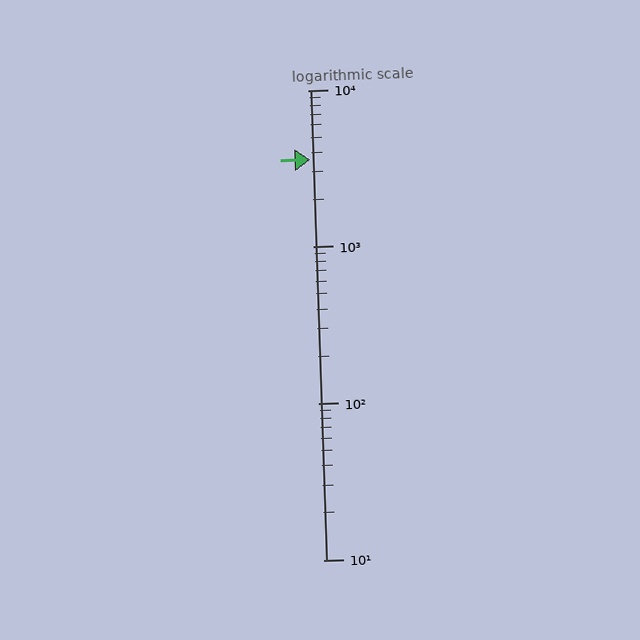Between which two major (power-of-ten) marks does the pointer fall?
The pointer is between 1000 and 10000.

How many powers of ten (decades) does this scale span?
The scale spans 3 decades, from 10 to 10000.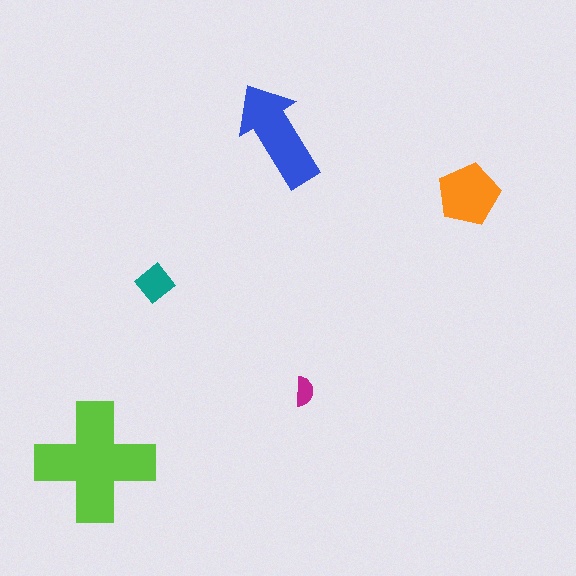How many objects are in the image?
There are 5 objects in the image.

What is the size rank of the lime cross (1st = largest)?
1st.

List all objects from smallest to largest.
The magenta semicircle, the teal diamond, the orange pentagon, the blue arrow, the lime cross.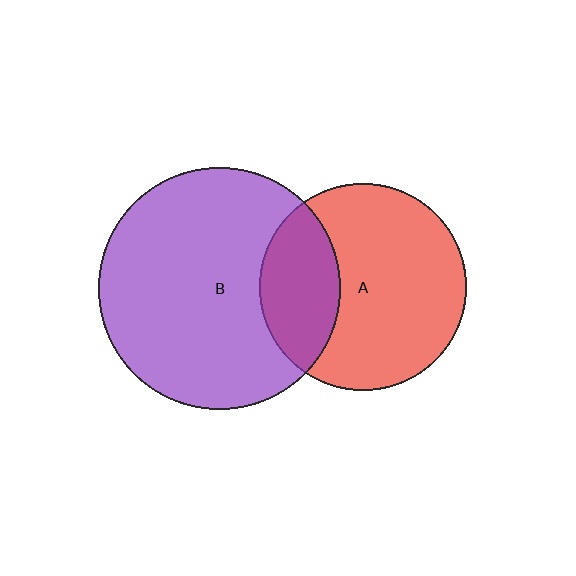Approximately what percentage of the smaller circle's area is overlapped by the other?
Approximately 30%.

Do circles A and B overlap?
Yes.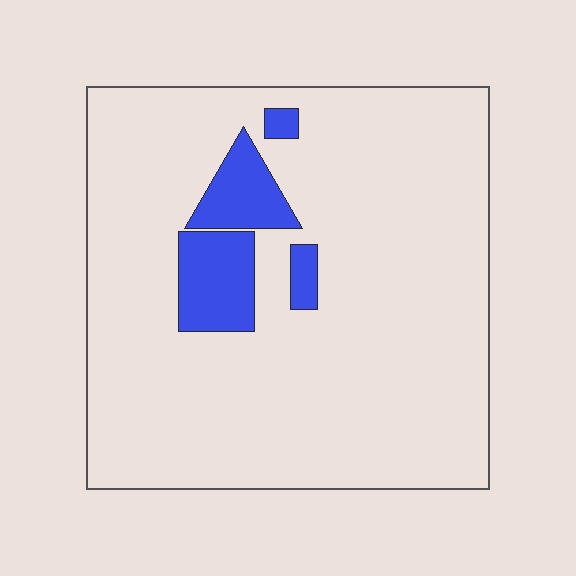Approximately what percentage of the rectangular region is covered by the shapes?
Approximately 10%.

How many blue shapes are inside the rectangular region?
4.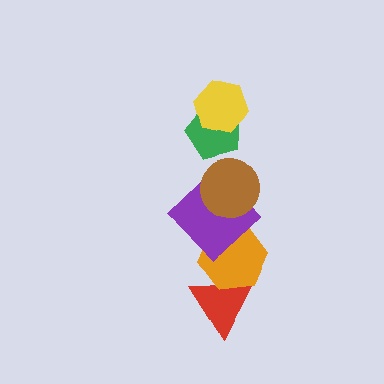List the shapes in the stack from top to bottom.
From top to bottom: the yellow hexagon, the green pentagon, the brown circle, the purple diamond, the orange hexagon, the red triangle.